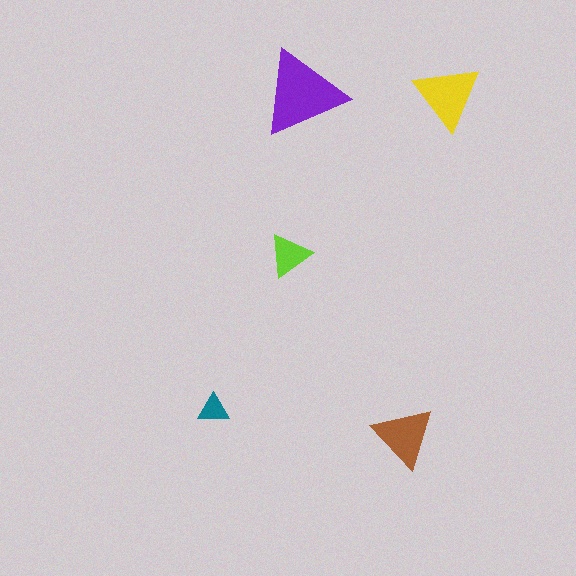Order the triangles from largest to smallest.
the purple one, the yellow one, the brown one, the lime one, the teal one.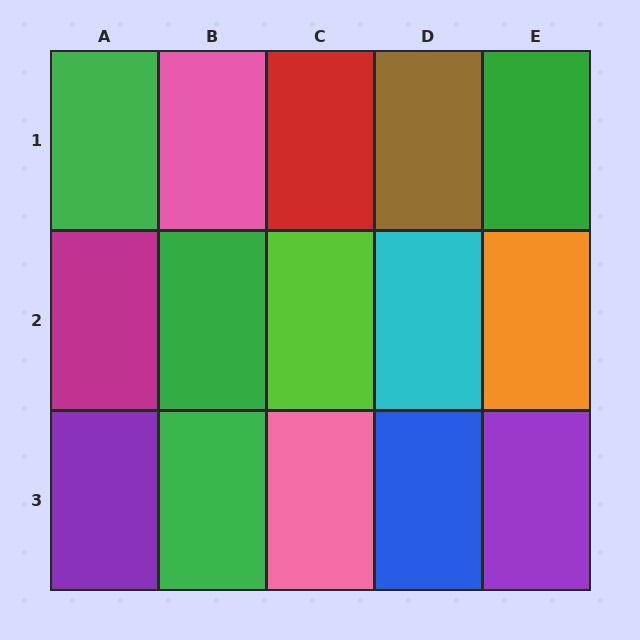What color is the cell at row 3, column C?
Pink.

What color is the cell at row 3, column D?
Blue.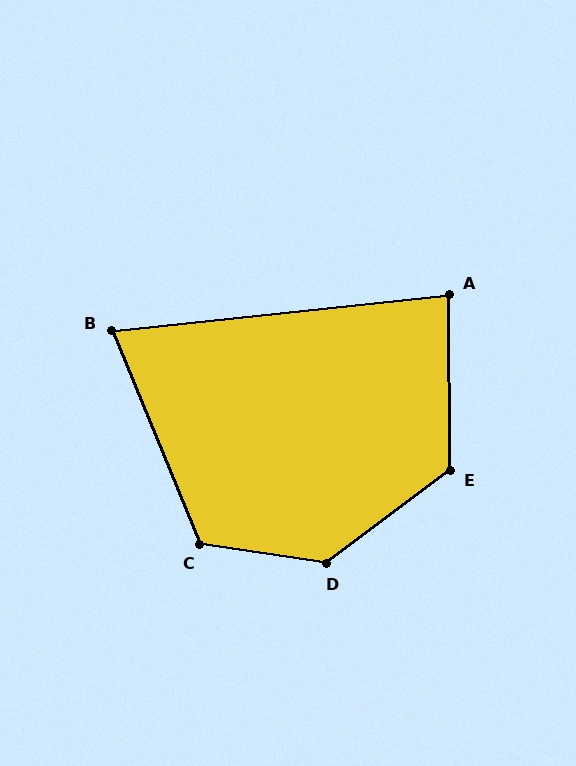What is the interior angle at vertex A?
Approximately 84 degrees (acute).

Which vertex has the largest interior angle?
D, at approximately 135 degrees.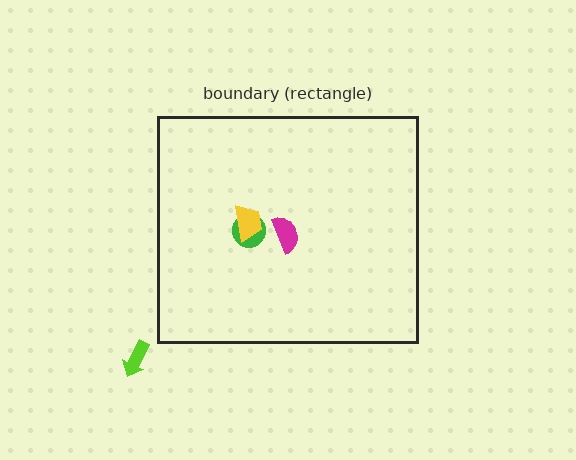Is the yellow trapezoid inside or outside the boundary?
Inside.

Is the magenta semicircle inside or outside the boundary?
Inside.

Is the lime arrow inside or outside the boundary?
Outside.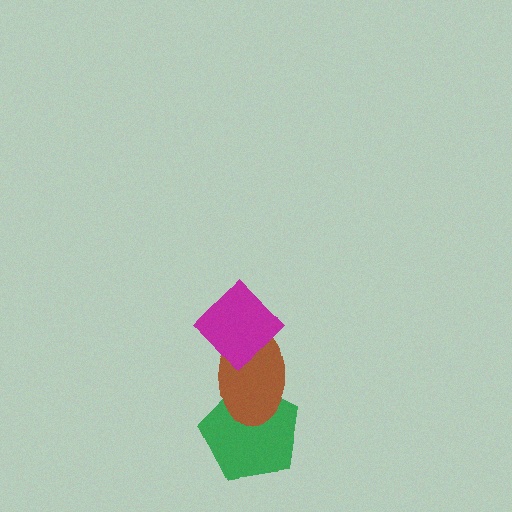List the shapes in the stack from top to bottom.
From top to bottom: the magenta diamond, the brown ellipse, the green pentagon.